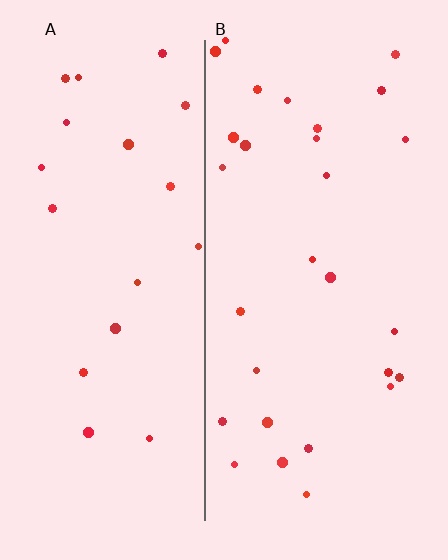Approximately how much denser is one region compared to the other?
Approximately 1.4× — region B over region A.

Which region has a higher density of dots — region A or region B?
B (the right).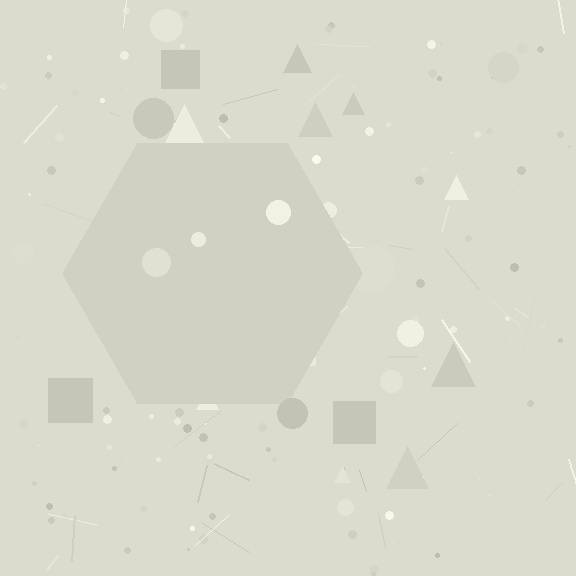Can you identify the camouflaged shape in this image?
The camouflaged shape is a hexagon.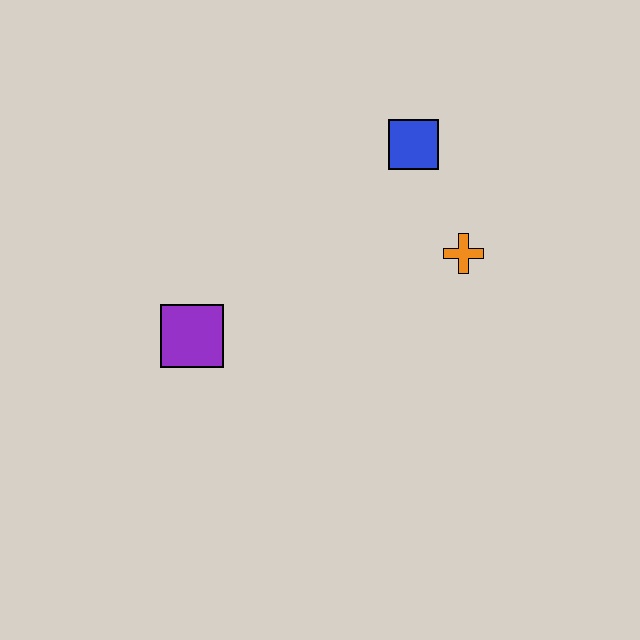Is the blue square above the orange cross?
Yes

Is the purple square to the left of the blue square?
Yes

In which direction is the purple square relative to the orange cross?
The purple square is to the left of the orange cross.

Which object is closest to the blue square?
The orange cross is closest to the blue square.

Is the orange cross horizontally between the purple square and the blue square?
No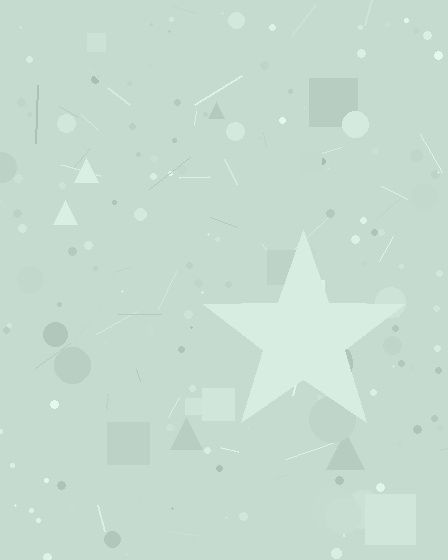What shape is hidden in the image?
A star is hidden in the image.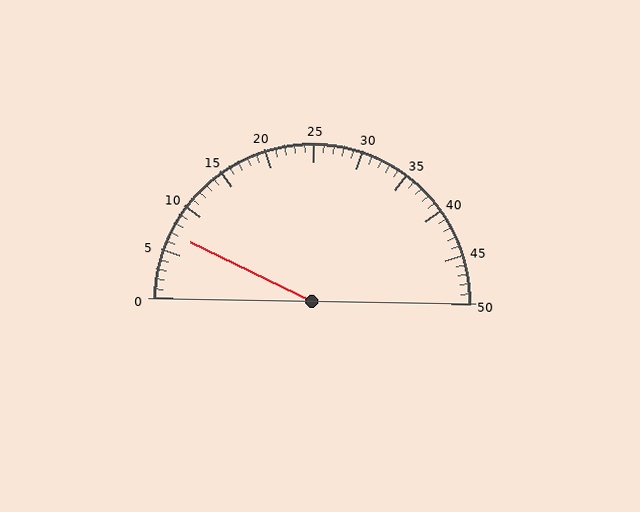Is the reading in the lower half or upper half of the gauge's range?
The reading is in the lower half of the range (0 to 50).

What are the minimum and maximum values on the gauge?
The gauge ranges from 0 to 50.